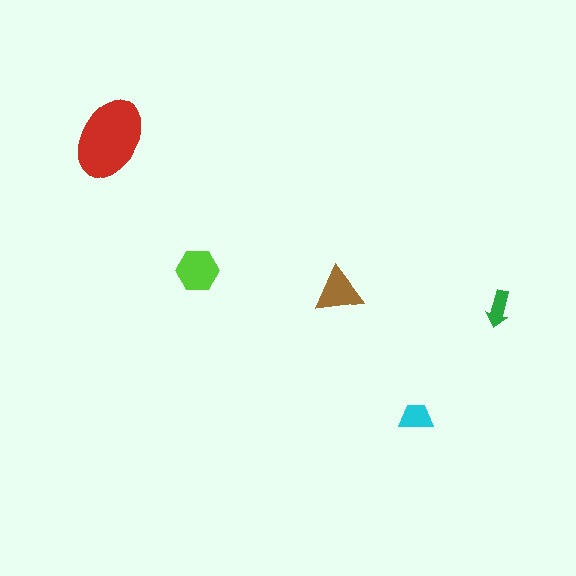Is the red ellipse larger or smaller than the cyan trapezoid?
Larger.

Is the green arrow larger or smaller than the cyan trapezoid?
Smaller.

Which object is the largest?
The red ellipse.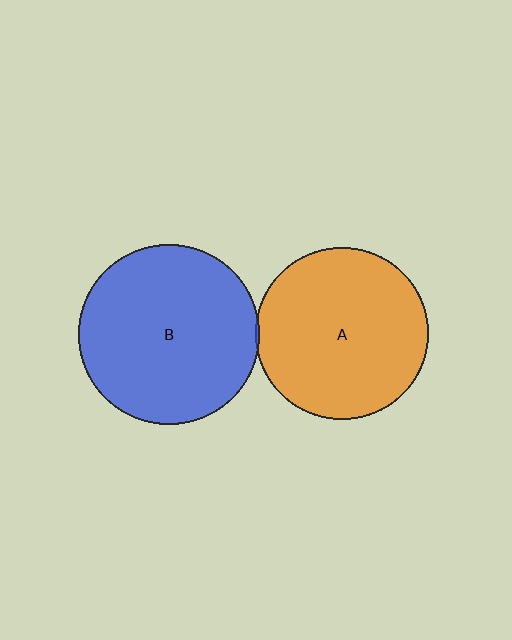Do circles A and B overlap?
Yes.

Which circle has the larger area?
Circle B (blue).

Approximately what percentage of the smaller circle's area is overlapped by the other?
Approximately 5%.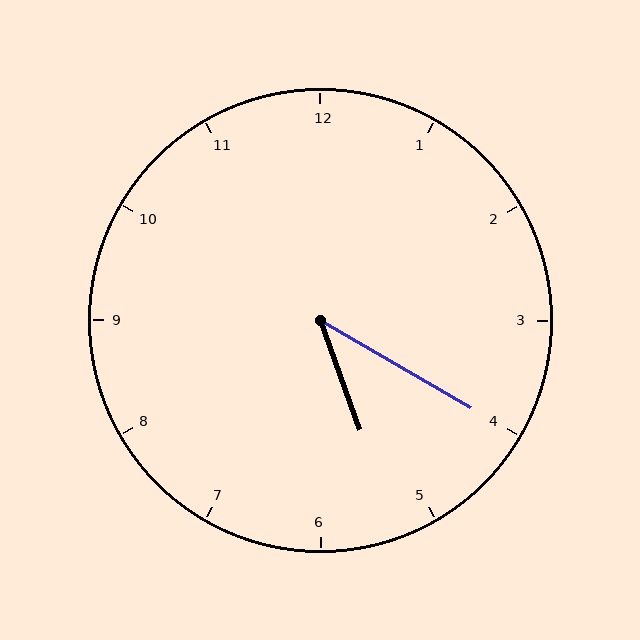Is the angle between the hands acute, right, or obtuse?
It is acute.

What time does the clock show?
5:20.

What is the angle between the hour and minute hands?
Approximately 40 degrees.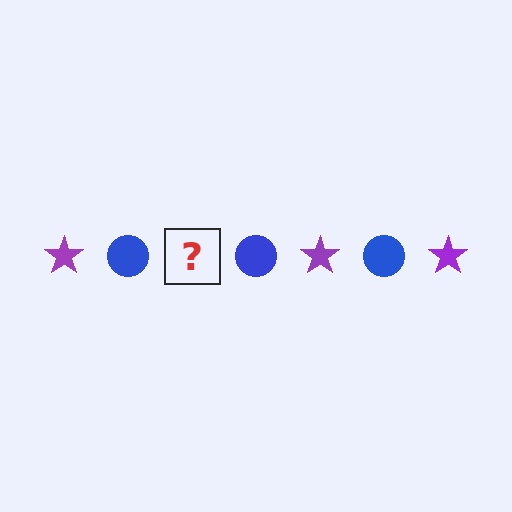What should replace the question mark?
The question mark should be replaced with a purple star.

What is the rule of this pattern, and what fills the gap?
The rule is that the pattern alternates between purple star and blue circle. The gap should be filled with a purple star.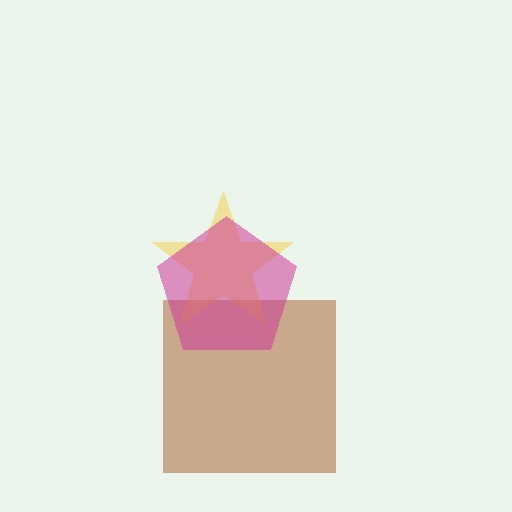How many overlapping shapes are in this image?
There are 3 overlapping shapes in the image.